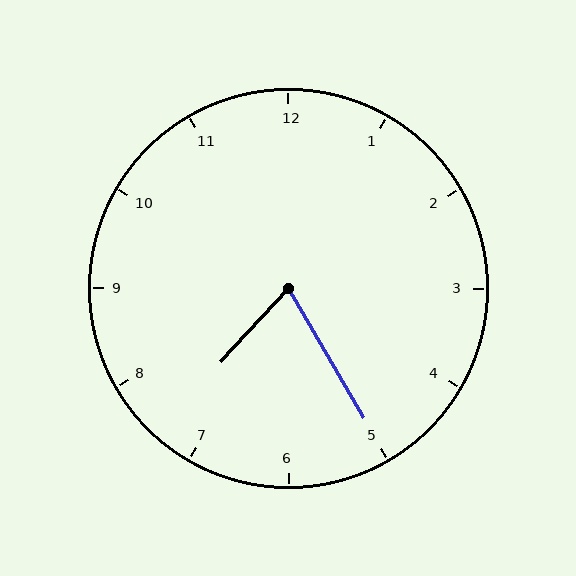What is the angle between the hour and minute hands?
Approximately 72 degrees.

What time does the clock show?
7:25.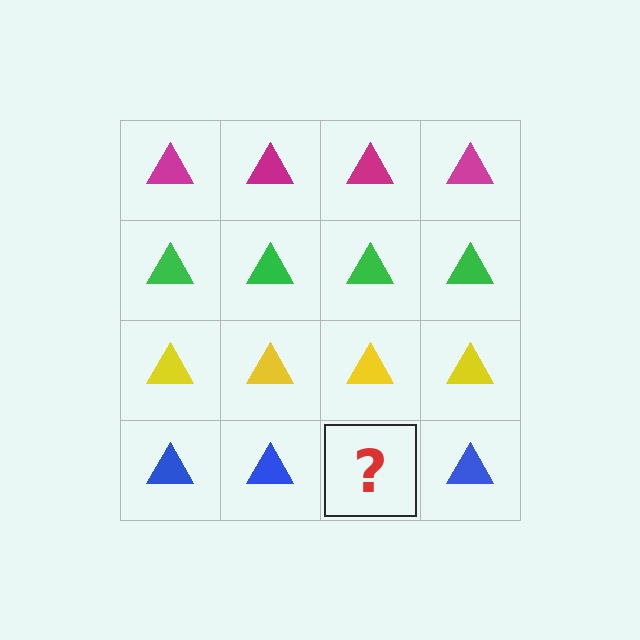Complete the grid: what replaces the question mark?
The question mark should be replaced with a blue triangle.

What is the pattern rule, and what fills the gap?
The rule is that each row has a consistent color. The gap should be filled with a blue triangle.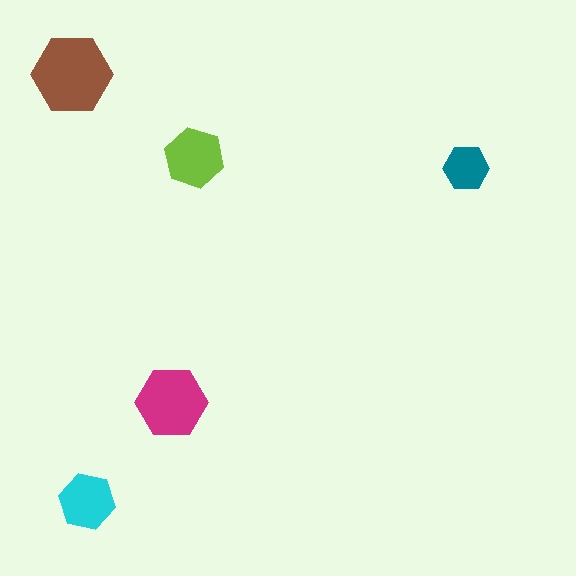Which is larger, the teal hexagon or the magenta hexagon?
The magenta one.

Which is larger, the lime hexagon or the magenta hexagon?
The magenta one.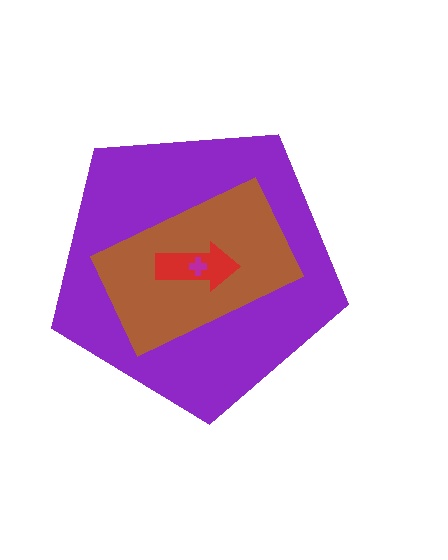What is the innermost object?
The magenta cross.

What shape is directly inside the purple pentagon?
The brown rectangle.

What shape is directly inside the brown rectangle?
The red arrow.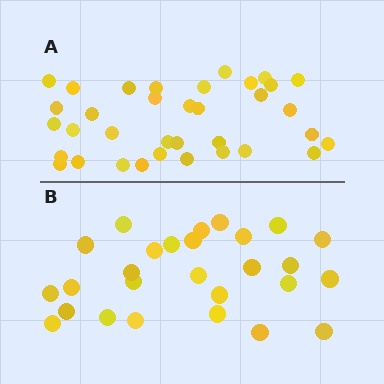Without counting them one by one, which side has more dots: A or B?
Region A (the top region) has more dots.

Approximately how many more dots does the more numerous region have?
Region A has roughly 8 or so more dots than region B.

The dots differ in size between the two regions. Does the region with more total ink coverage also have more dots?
No. Region B has more total ink coverage because its dots are larger, but region A actually contains more individual dots. Total area can be misleading — the number of items is what matters here.